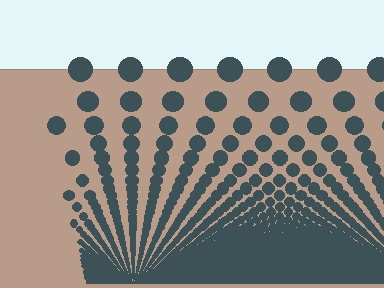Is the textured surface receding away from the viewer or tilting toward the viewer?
The surface appears to tilt toward the viewer. Texture elements get larger and sparser toward the top.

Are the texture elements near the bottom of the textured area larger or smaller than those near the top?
Smaller. The gradient is inverted — elements near the bottom are smaller and denser.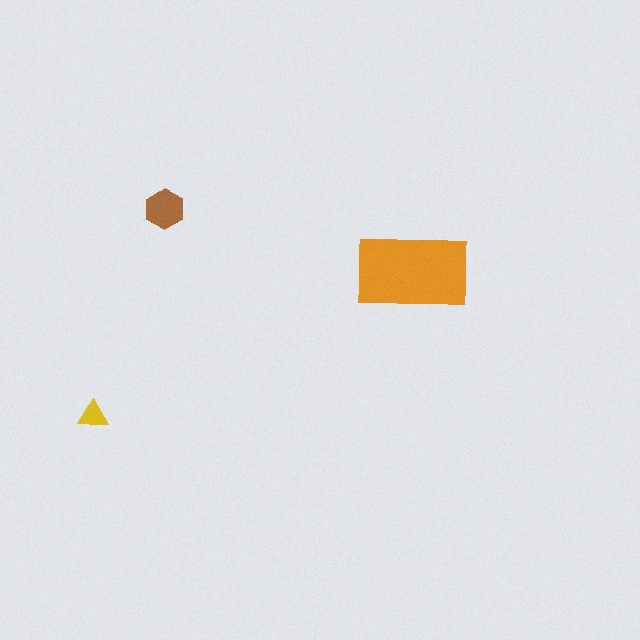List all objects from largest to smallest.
The orange rectangle, the brown hexagon, the yellow triangle.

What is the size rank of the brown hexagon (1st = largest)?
2nd.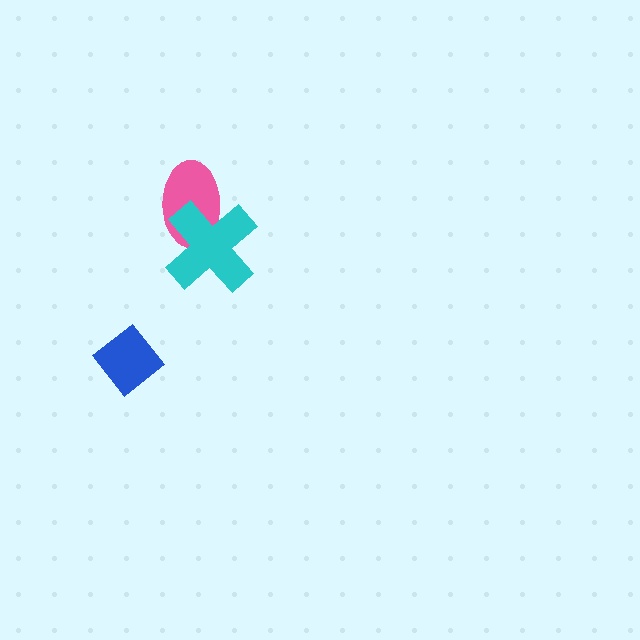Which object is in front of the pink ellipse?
The cyan cross is in front of the pink ellipse.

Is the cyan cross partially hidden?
No, no other shape covers it.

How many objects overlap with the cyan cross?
1 object overlaps with the cyan cross.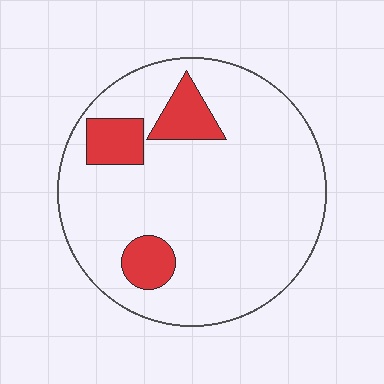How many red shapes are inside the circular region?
3.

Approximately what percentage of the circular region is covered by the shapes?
Approximately 15%.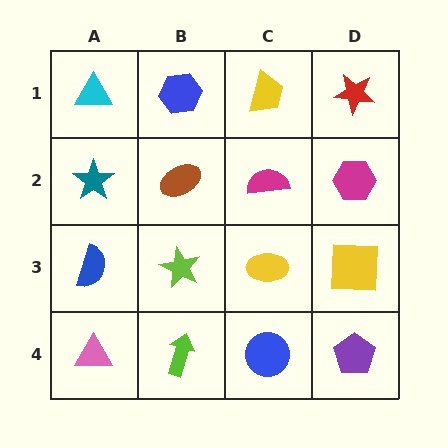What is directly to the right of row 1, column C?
A red star.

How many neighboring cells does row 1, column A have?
2.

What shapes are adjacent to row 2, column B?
A blue hexagon (row 1, column B), a lime star (row 3, column B), a teal star (row 2, column A), a magenta semicircle (row 2, column C).